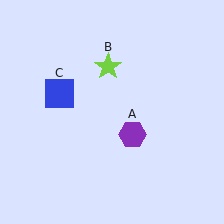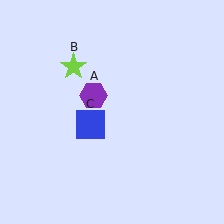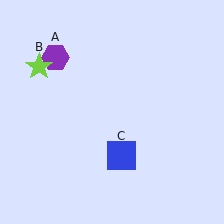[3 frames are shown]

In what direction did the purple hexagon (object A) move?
The purple hexagon (object A) moved up and to the left.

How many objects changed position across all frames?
3 objects changed position: purple hexagon (object A), lime star (object B), blue square (object C).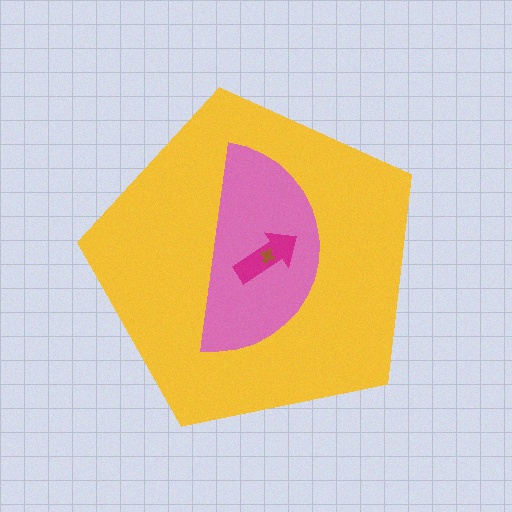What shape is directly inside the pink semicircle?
The magenta arrow.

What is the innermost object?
The brown cross.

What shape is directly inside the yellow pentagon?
The pink semicircle.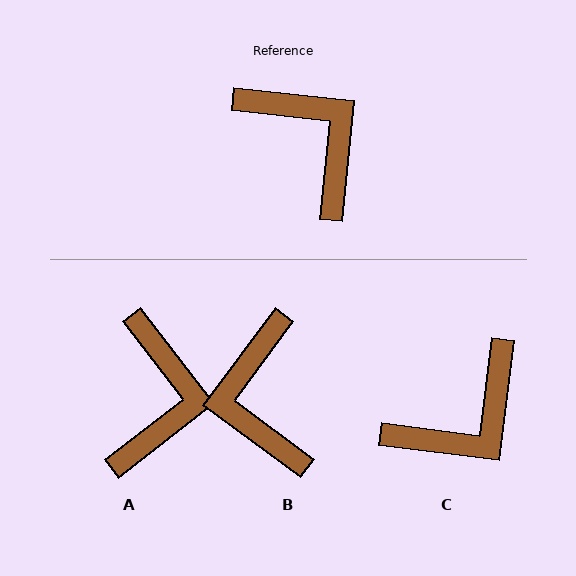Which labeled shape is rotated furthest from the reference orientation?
B, about 149 degrees away.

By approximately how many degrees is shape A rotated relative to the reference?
Approximately 46 degrees clockwise.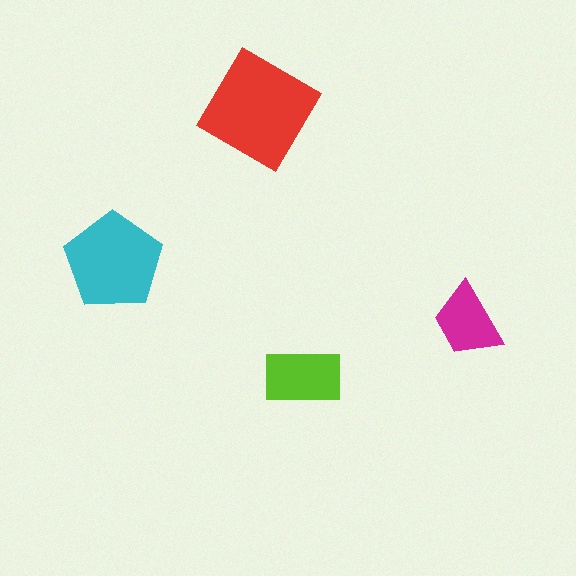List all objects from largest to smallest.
The red diamond, the cyan pentagon, the lime rectangle, the magenta trapezoid.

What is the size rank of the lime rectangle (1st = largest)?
3rd.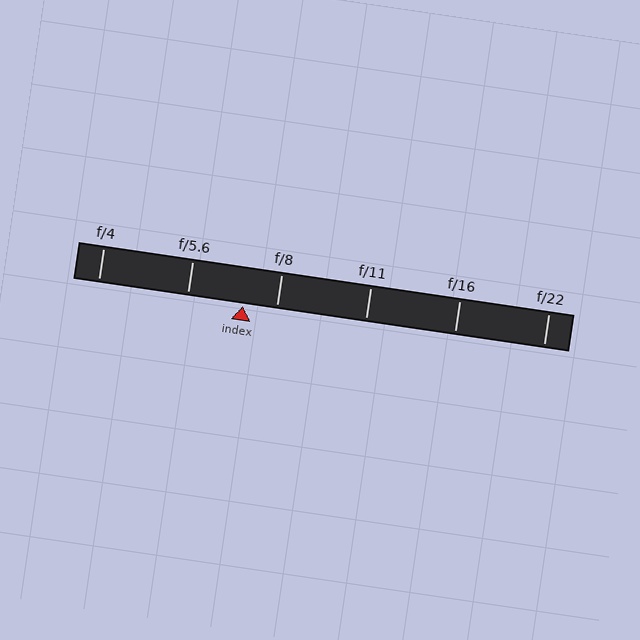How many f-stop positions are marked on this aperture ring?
There are 6 f-stop positions marked.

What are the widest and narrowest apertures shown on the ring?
The widest aperture shown is f/4 and the narrowest is f/22.